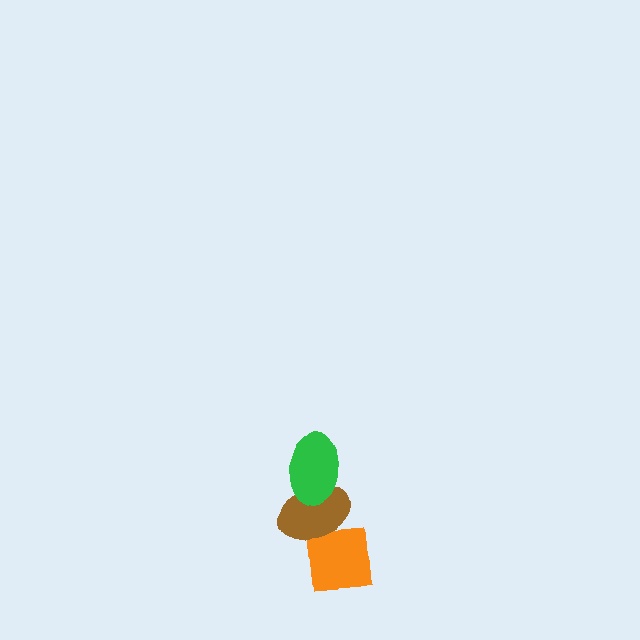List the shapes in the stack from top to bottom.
From top to bottom: the green ellipse, the brown ellipse, the orange square.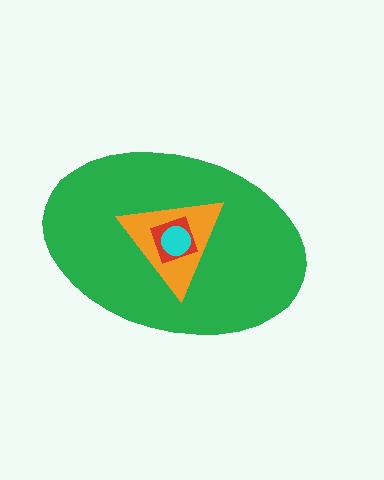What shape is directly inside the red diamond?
The cyan circle.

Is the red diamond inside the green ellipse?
Yes.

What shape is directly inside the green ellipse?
The orange triangle.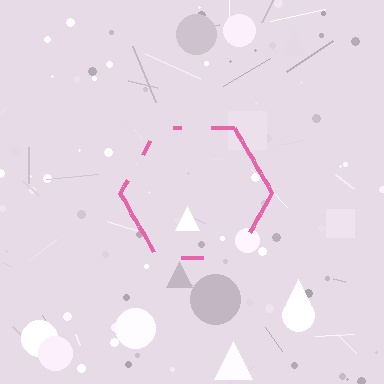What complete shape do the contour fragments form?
The contour fragments form a hexagon.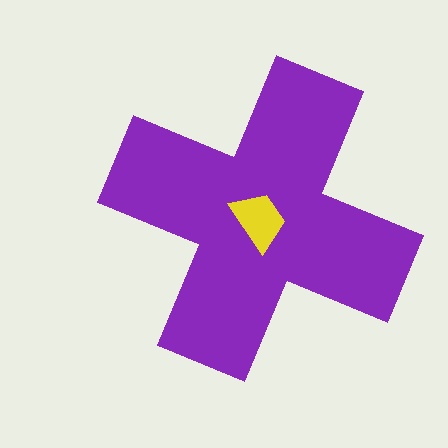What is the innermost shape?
The yellow trapezoid.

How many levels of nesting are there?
2.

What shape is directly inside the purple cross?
The yellow trapezoid.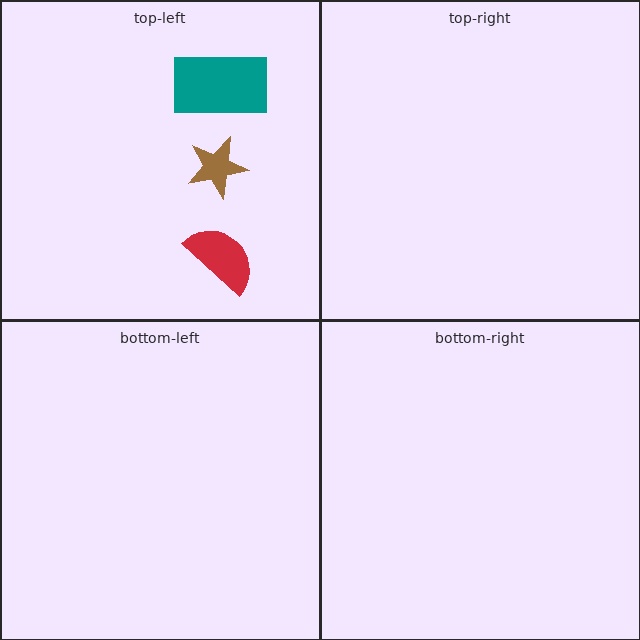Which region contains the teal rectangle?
The top-left region.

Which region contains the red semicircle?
The top-left region.